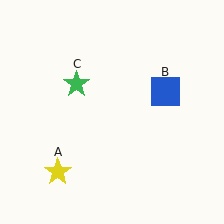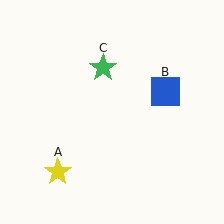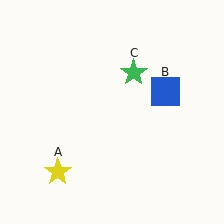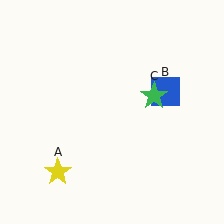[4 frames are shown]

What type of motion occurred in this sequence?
The green star (object C) rotated clockwise around the center of the scene.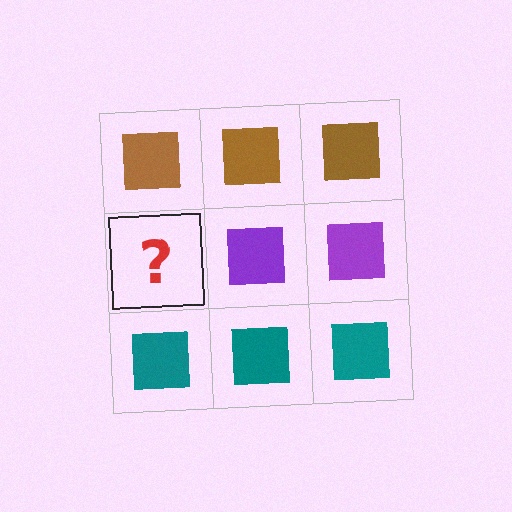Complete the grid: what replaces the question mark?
The question mark should be replaced with a purple square.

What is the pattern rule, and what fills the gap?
The rule is that each row has a consistent color. The gap should be filled with a purple square.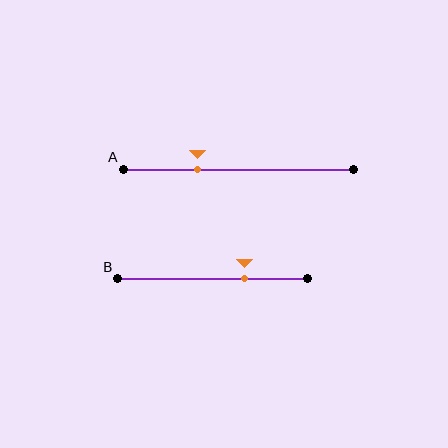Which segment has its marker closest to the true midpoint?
Segment B has its marker closest to the true midpoint.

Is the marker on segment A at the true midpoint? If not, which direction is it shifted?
No, the marker on segment A is shifted to the left by about 18% of the segment length.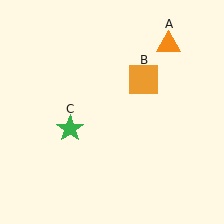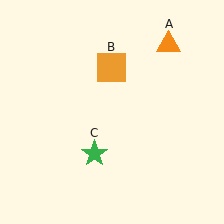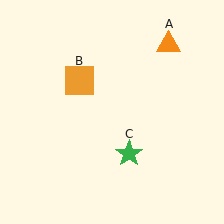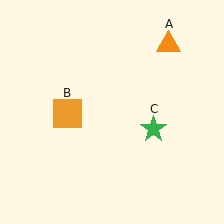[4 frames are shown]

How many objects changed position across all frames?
2 objects changed position: orange square (object B), green star (object C).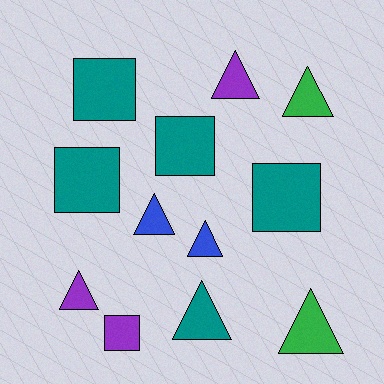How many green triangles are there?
There are 2 green triangles.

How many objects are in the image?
There are 12 objects.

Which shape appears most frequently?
Triangle, with 7 objects.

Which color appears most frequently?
Teal, with 5 objects.